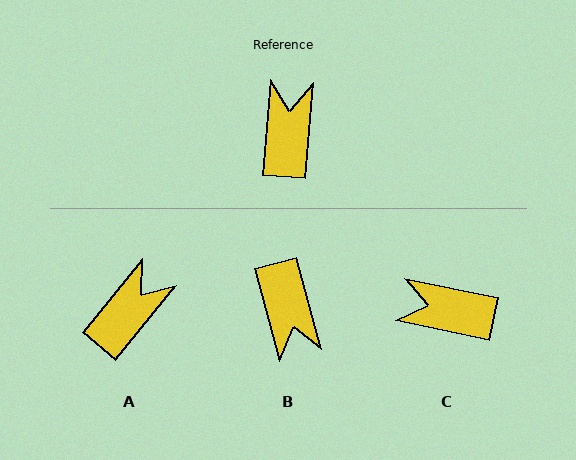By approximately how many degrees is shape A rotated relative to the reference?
Approximately 35 degrees clockwise.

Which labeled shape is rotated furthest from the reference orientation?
B, about 160 degrees away.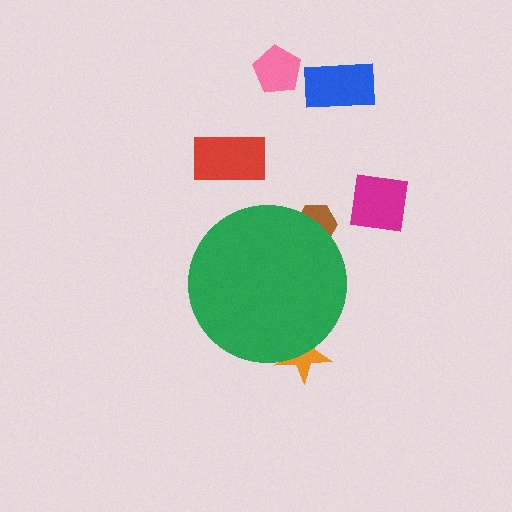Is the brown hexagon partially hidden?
Yes, the brown hexagon is partially hidden behind the green circle.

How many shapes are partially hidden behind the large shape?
2 shapes are partially hidden.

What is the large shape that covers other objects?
A green circle.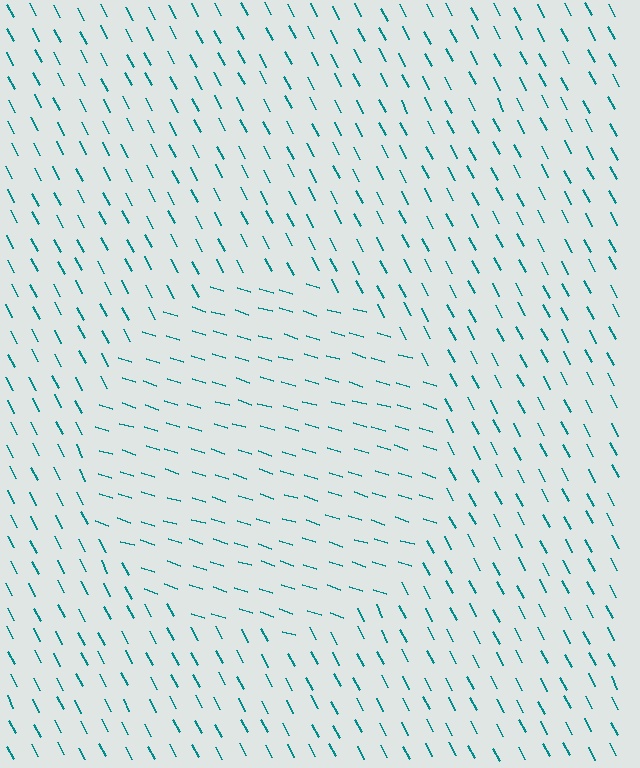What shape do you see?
I see a circle.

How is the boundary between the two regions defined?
The boundary is defined purely by a change in line orientation (approximately 45 degrees difference). All lines are the same color and thickness.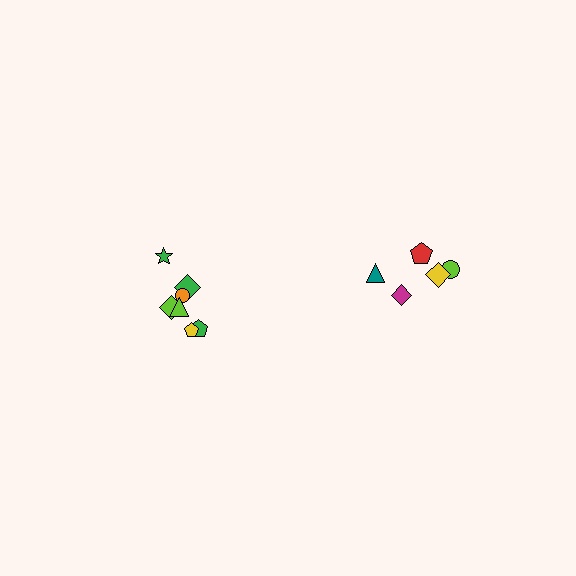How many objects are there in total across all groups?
There are 12 objects.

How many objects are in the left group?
There are 7 objects.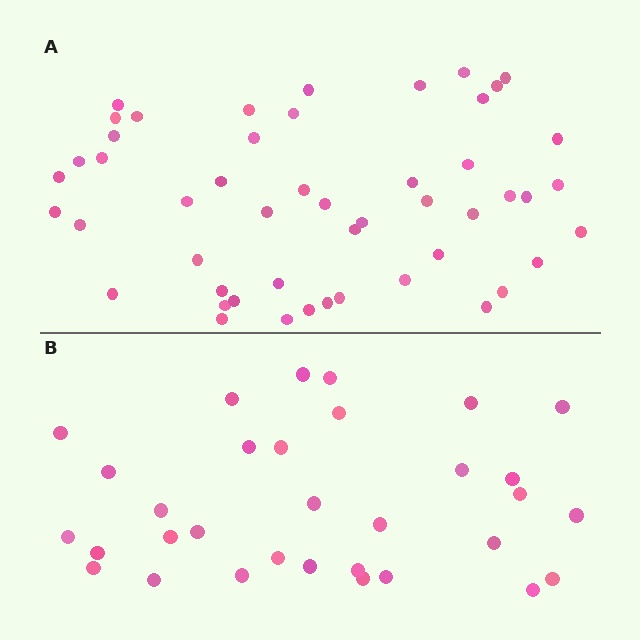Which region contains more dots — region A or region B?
Region A (the top region) has more dots.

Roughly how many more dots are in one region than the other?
Region A has approximately 20 more dots than region B.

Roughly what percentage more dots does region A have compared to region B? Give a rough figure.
About 55% more.